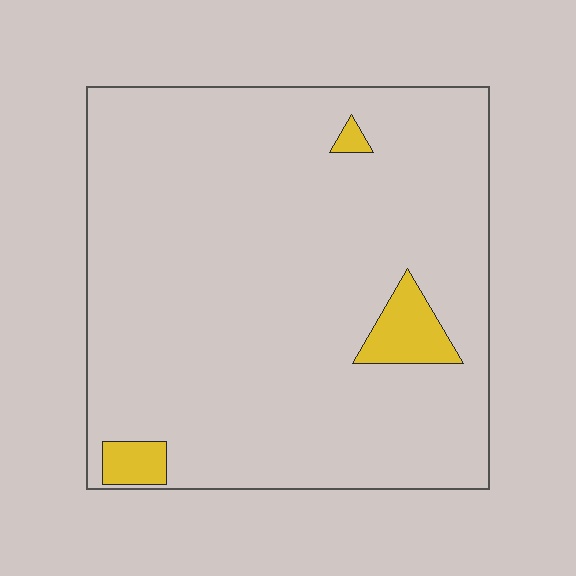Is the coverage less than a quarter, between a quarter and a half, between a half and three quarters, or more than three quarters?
Less than a quarter.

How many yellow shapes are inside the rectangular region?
3.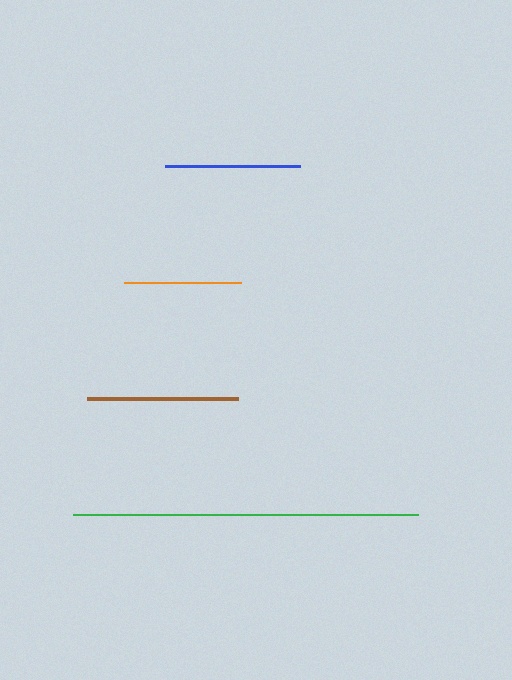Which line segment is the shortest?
The orange line is the shortest at approximately 117 pixels.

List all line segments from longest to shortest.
From longest to shortest: green, brown, blue, orange.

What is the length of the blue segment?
The blue segment is approximately 135 pixels long.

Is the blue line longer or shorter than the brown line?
The brown line is longer than the blue line.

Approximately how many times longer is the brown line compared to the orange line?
The brown line is approximately 1.3 times the length of the orange line.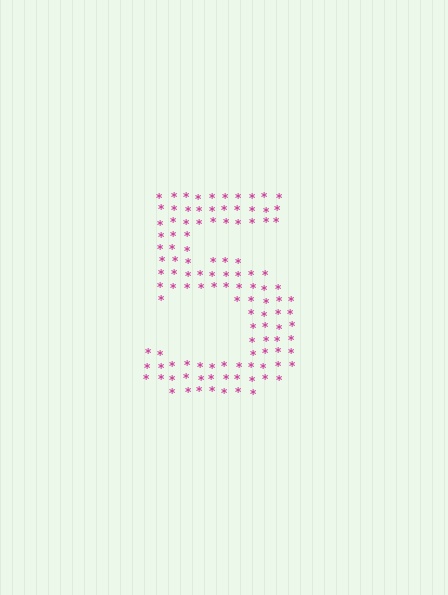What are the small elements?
The small elements are asterisks.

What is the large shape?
The large shape is the digit 5.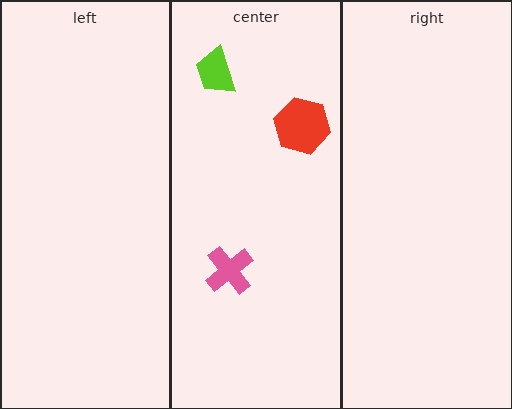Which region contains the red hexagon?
The center region.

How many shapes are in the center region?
3.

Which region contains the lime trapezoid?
The center region.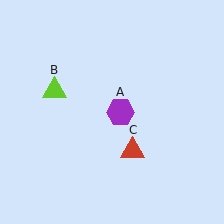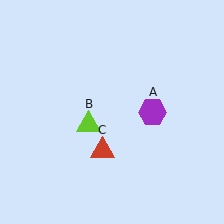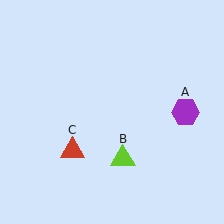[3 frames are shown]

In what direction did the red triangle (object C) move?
The red triangle (object C) moved left.